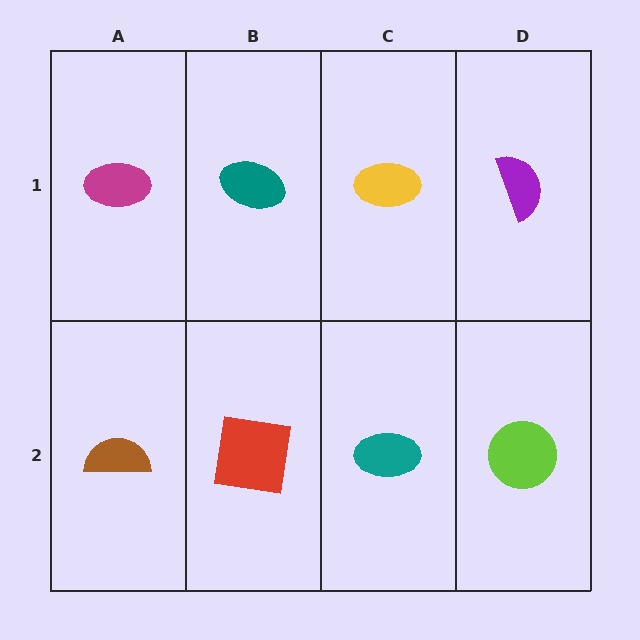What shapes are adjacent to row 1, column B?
A red square (row 2, column B), a magenta ellipse (row 1, column A), a yellow ellipse (row 1, column C).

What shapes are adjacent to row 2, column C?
A yellow ellipse (row 1, column C), a red square (row 2, column B), a lime circle (row 2, column D).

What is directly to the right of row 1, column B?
A yellow ellipse.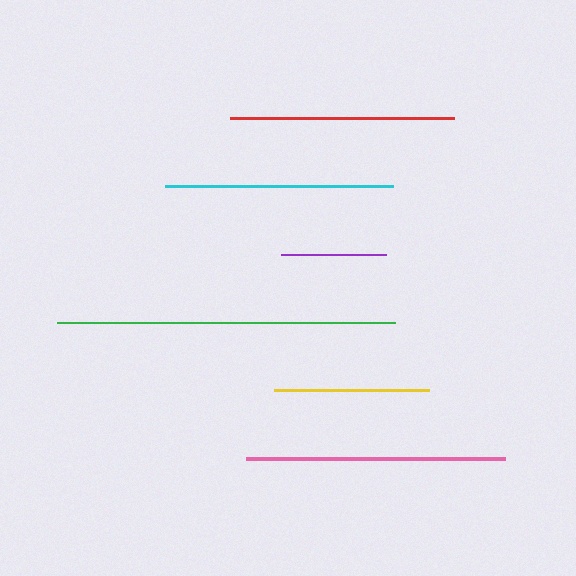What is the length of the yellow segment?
The yellow segment is approximately 155 pixels long.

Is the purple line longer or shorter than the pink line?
The pink line is longer than the purple line.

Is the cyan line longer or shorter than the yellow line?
The cyan line is longer than the yellow line.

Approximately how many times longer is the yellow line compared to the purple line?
The yellow line is approximately 1.5 times the length of the purple line.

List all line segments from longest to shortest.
From longest to shortest: green, pink, cyan, red, yellow, purple.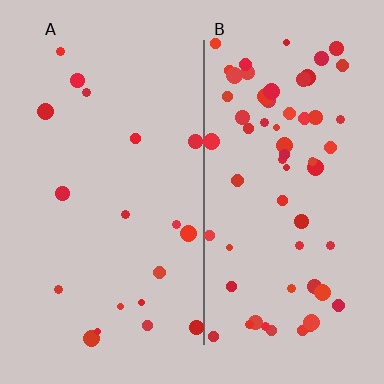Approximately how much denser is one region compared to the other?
Approximately 3.3× — region B over region A.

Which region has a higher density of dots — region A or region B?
B (the right).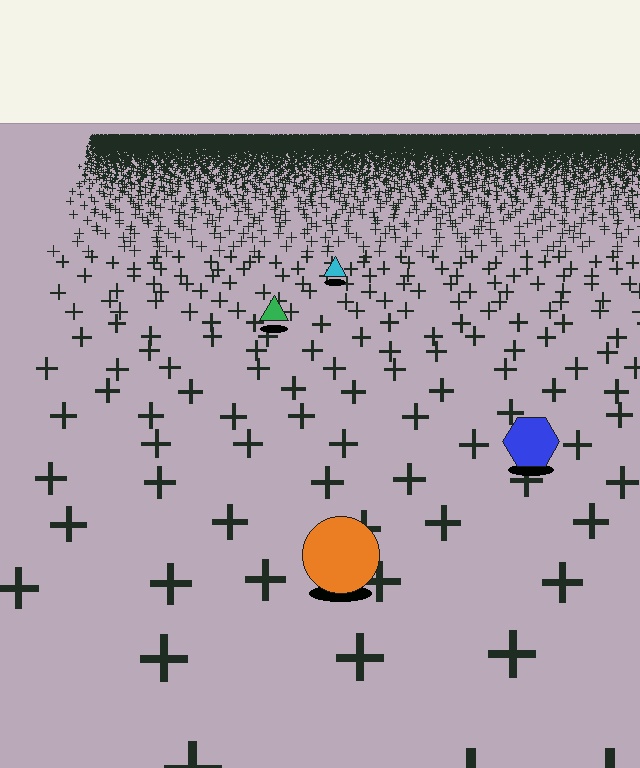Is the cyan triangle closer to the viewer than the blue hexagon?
No. The blue hexagon is closer — you can tell from the texture gradient: the ground texture is coarser near it.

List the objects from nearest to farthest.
From nearest to farthest: the orange circle, the blue hexagon, the green triangle, the cyan triangle.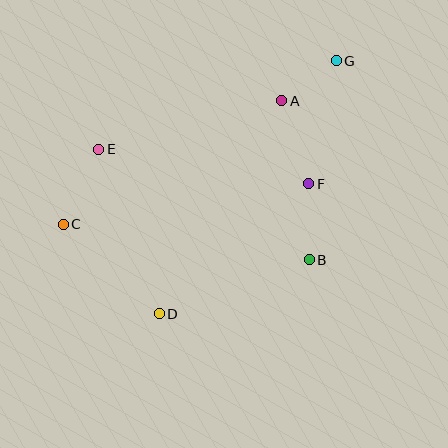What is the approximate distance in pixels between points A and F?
The distance between A and F is approximately 87 pixels.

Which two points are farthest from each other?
Points C and G are farthest from each other.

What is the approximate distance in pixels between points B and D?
The distance between B and D is approximately 159 pixels.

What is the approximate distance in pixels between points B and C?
The distance between B and C is approximately 248 pixels.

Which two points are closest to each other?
Points A and G are closest to each other.